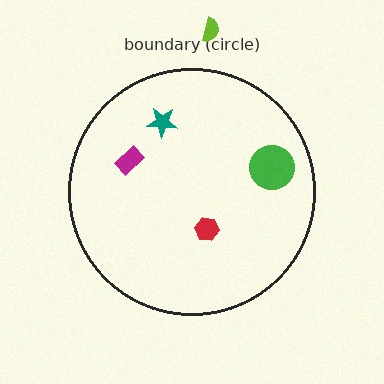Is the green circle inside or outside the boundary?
Inside.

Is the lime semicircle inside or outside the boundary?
Outside.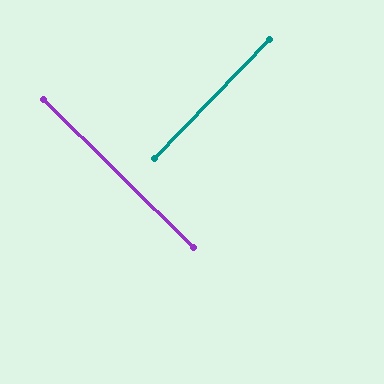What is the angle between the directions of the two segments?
Approximately 90 degrees.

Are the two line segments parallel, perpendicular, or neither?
Perpendicular — they meet at approximately 90°.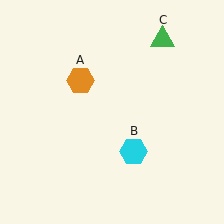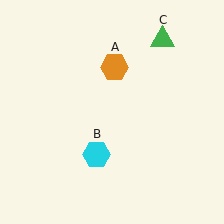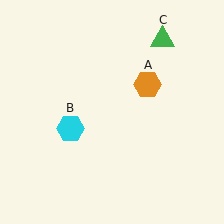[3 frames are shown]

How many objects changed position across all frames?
2 objects changed position: orange hexagon (object A), cyan hexagon (object B).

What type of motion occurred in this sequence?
The orange hexagon (object A), cyan hexagon (object B) rotated clockwise around the center of the scene.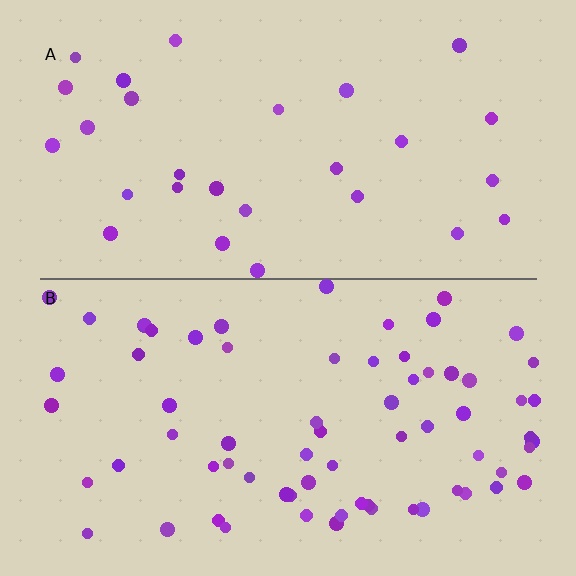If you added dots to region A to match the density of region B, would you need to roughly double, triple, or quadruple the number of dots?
Approximately double.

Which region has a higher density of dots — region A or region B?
B (the bottom).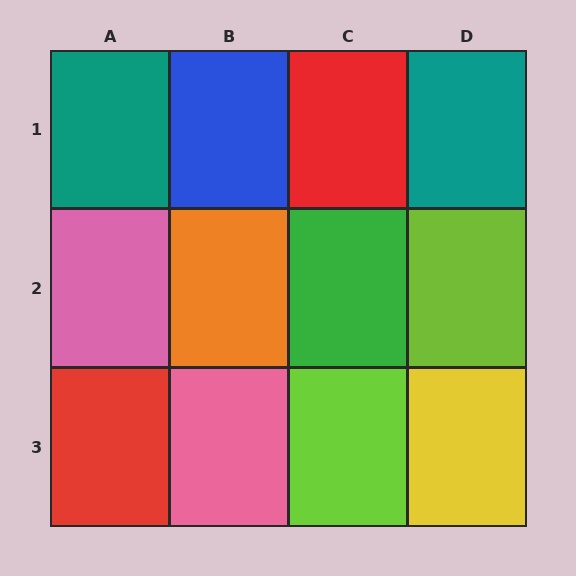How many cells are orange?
1 cell is orange.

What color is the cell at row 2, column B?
Orange.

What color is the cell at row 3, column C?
Lime.